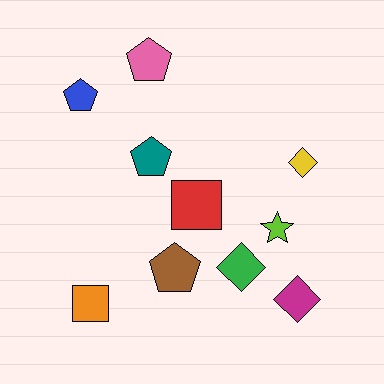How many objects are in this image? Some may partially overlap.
There are 10 objects.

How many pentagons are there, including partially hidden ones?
There are 4 pentagons.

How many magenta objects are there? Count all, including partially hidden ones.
There is 1 magenta object.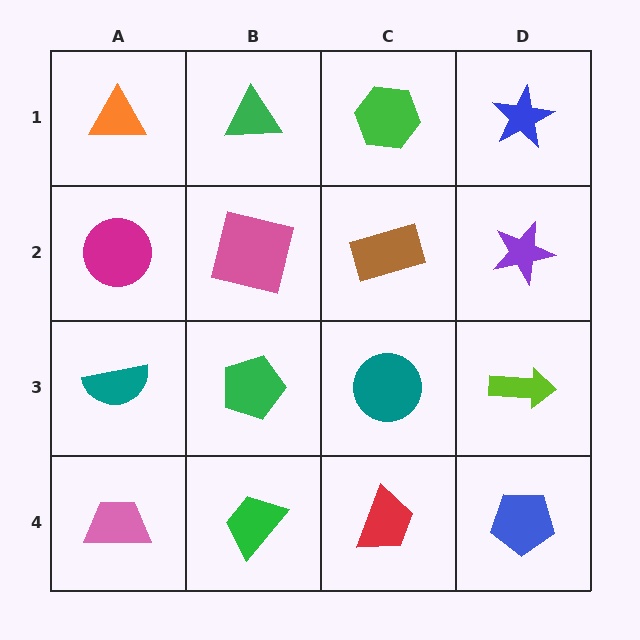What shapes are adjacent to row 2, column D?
A blue star (row 1, column D), a lime arrow (row 3, column D), a brown rectangle (row 2, column C).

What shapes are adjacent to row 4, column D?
A lime arrow (row 3, column D), a red trapezoid (row 4, column C).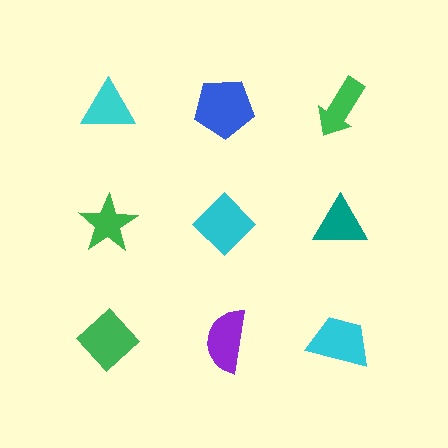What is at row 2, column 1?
A green star.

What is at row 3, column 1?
A green diamond.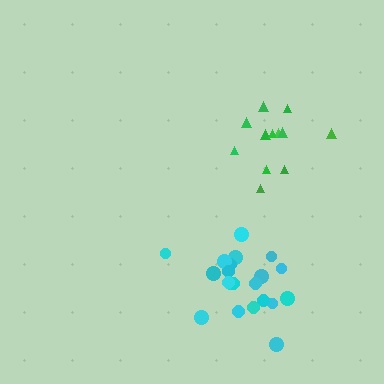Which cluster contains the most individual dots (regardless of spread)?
Cyan (22).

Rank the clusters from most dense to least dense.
cyan, green.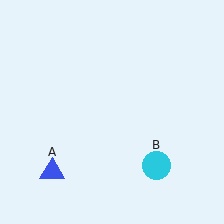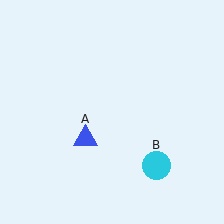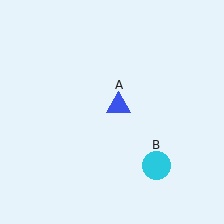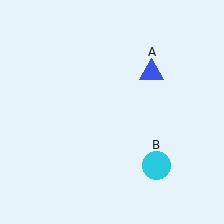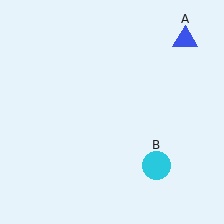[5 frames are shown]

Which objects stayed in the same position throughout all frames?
Cyan circle (object B) remained stationary.